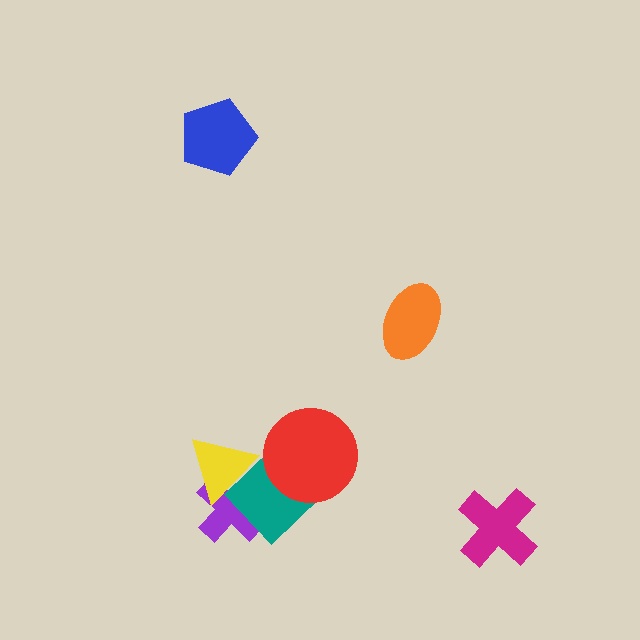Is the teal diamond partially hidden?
Yes, it is partially covered by another shape.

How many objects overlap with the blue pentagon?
0 objects overlap with the blue pentagon.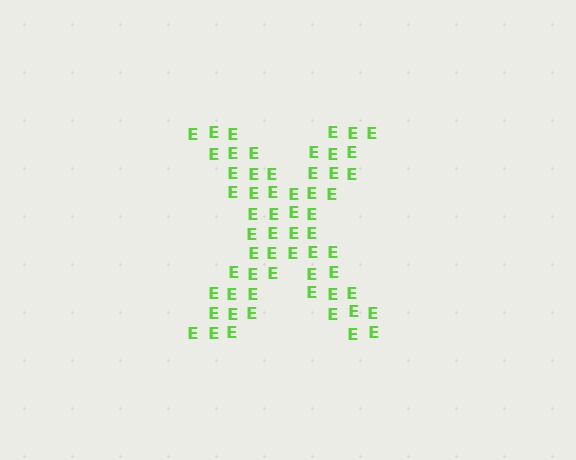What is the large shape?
The large shape is the letter X.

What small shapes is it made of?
It is made of small letter E's.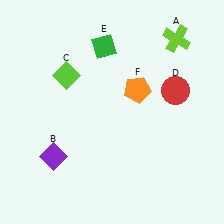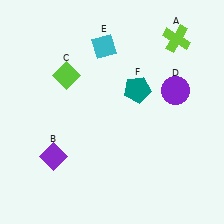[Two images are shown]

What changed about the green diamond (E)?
In Image 1, E is green. In Image 2, it changed to cyan.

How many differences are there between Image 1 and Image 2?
There are 3 differences between the two images.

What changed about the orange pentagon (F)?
In Image 1, F is orange. In Image 2, it changed to teal.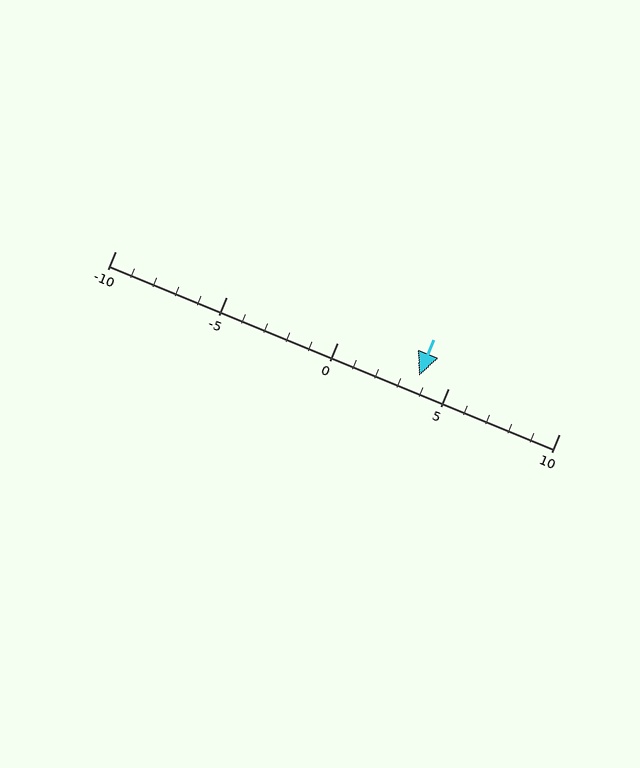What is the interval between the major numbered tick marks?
The major tick marks are spaced 5 units apart.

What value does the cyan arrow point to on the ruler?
The cyan arrow points to approximately 4.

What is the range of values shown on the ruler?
The ruler shows values from -10 to 10.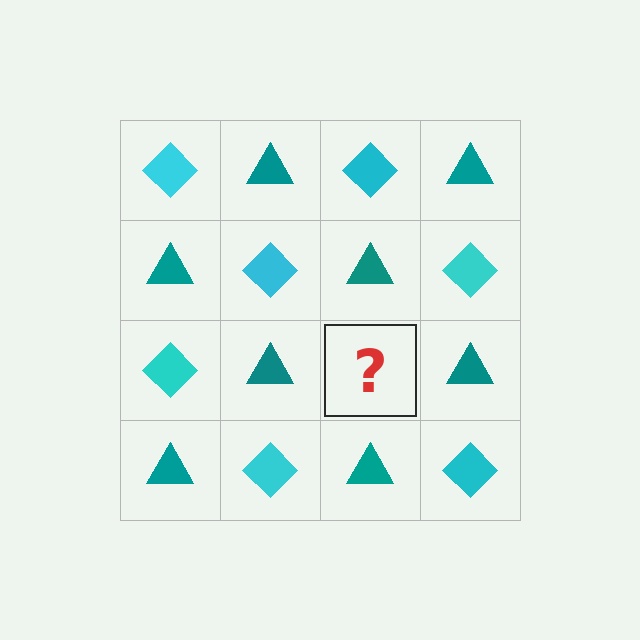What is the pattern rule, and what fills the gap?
The rule is that it alternates cyan diamond and teal triangle in a checkerboard pattern. The gap should be filled with a cyan diamond.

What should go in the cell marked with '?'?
The missing cell should contain a cyan diamond.